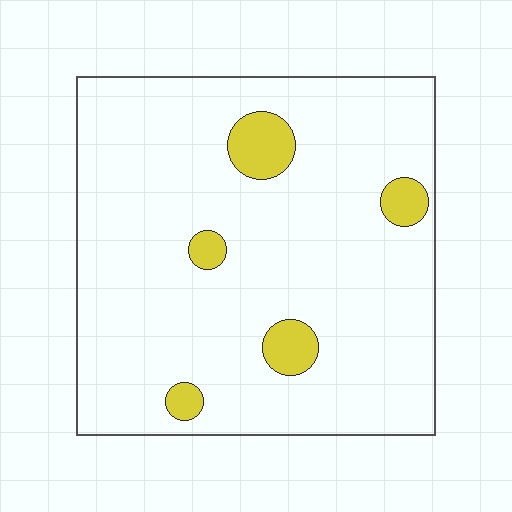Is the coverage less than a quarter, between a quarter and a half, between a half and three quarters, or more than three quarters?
Less than a quarter.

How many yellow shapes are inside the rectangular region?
5.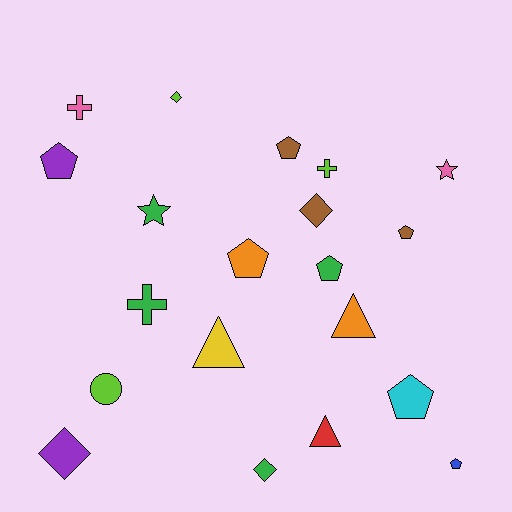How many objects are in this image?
There are 20 objects.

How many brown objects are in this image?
There are 3 brown objects.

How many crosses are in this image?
There are 3 crosses.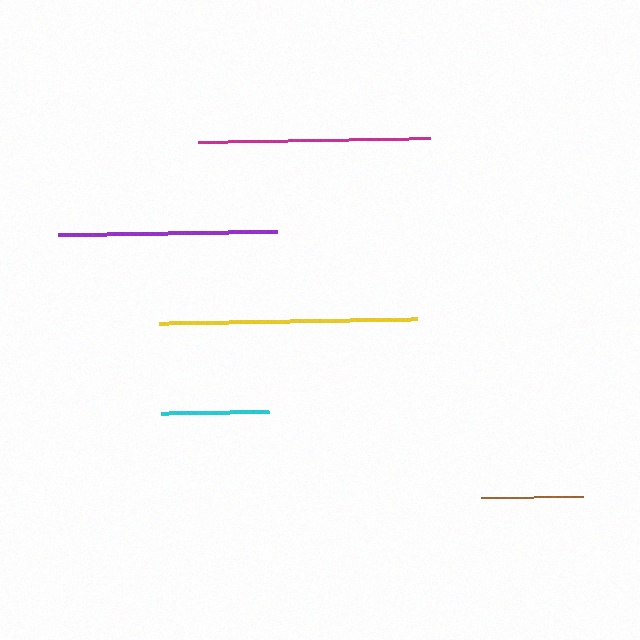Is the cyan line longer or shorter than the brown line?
The cyan line is longer than the brown line.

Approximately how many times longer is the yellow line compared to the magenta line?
The yellow line is approximately 1.1 times the length of the magenta line.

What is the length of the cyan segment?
The cyan segment is approximately 109 pixels long.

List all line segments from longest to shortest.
From longest to shortest: yellow, magenta, purple, cyan, brown.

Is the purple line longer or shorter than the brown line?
The purple line is longer than the brown line.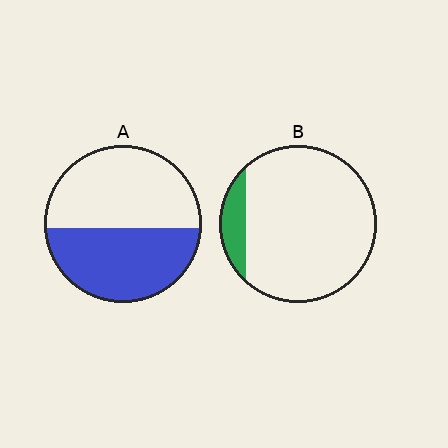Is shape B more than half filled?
No.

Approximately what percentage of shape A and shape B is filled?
A is approximately 45% and B is approximately 10%.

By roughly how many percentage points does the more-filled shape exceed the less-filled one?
By roughly 35 percentage points (A over B).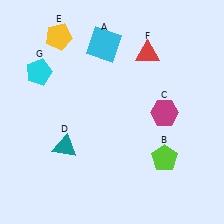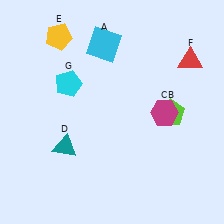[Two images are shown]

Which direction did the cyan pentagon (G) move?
The cyan pentagon (G) moved right.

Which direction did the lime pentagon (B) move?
The lime pentagon (B) moved up.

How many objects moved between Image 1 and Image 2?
3 objects moved between the two images.